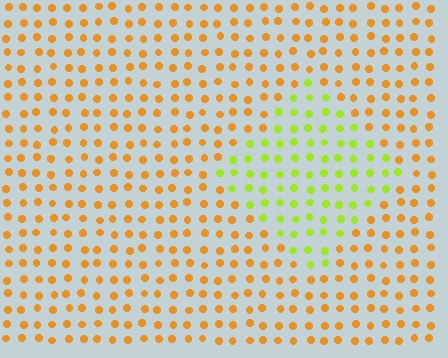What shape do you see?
I see a diamond.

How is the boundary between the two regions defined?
The boundary is defined purely by a slight shift in hue (about 49 degrees). Spacing, size, and orientation are identical on both sides.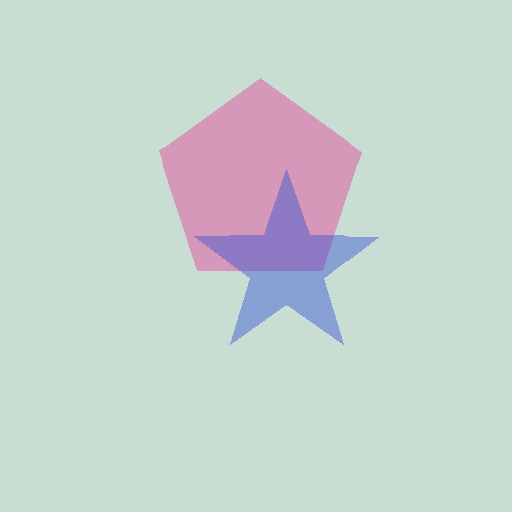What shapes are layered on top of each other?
The layered shapes are: a pink pentagon, a blue star.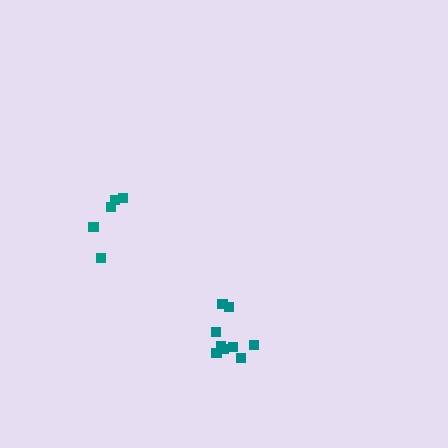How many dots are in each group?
Group 1: 9 dots, Group 2: 5 dots (14 total).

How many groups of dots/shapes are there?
There are 2 groups.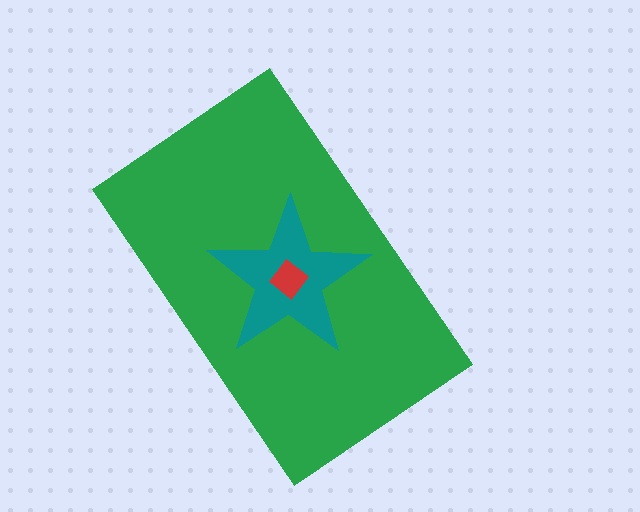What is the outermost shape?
The green rectangle.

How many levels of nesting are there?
3.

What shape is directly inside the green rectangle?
The teal star.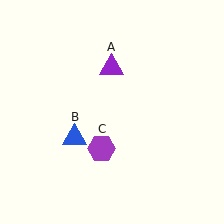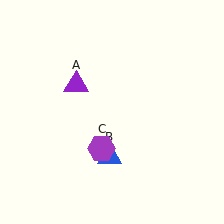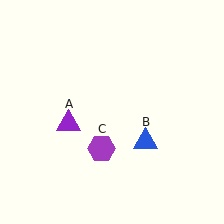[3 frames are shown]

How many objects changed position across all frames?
2 objects changed position: purple triangle (object A), blue triangle (object B).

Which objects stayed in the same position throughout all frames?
Purple hexagon (object C) remained stationary.